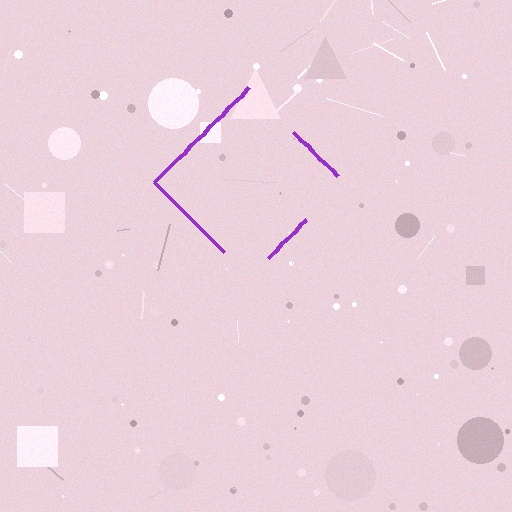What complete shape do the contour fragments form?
The contour fragments form a diamond.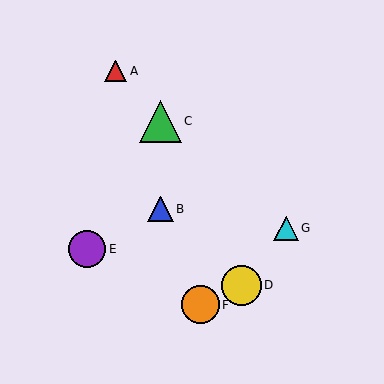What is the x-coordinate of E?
Object E is at x≈87.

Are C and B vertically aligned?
Yes, both are at x≈160.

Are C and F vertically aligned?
No, C is at x≈160 and F is at x≈201.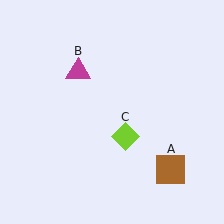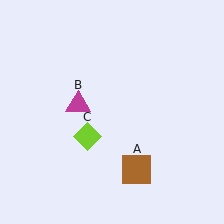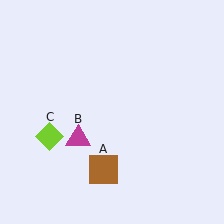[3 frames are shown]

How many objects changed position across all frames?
3 objects changed position: brown square (object A), magenta triangle (object B), lime diamond (object C).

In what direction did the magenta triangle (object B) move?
The magenta triangle (object B) moved down.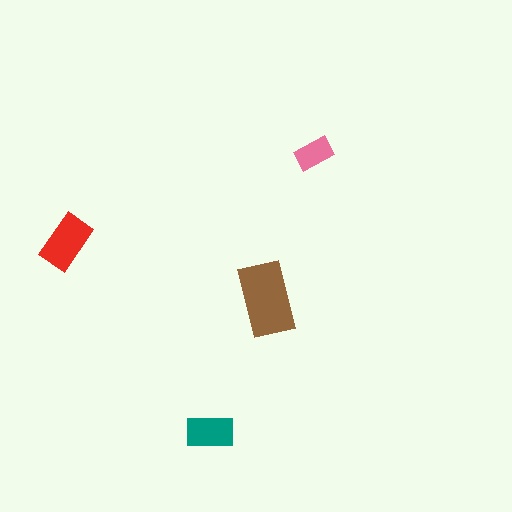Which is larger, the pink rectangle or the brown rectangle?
The brown one.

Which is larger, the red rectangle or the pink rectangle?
The red one.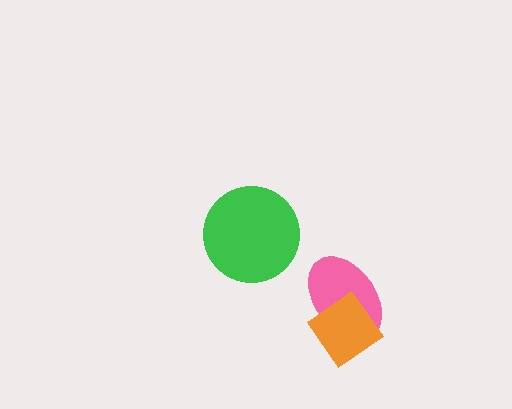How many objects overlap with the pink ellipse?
1 object overlaps with the pink ellipse.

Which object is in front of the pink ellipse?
The orange diamond is in front of the pink ellipse.